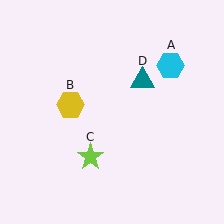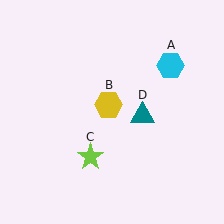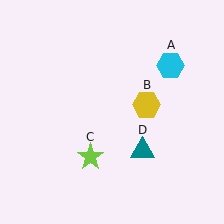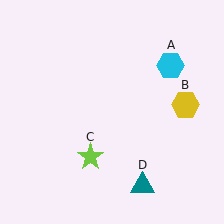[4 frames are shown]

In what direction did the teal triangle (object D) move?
The teal triangle (object D) moved down.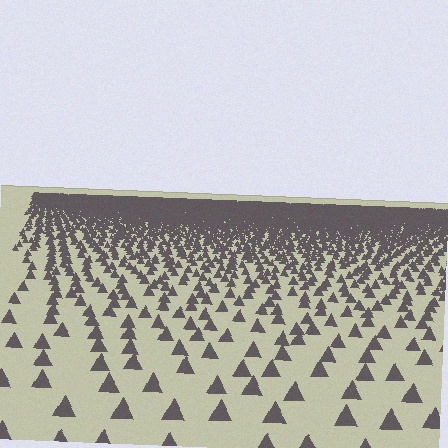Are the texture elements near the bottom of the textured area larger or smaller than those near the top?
Larger. Near the bottom, elements are closer to the viewer and appear at a bigger on-screen size.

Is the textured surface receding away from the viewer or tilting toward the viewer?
The surface is receding away from the viewer. Texture elements get smaller and denser toward the top.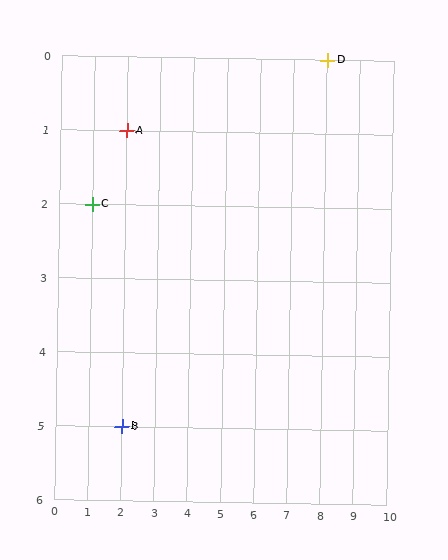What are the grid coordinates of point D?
Point D is at grid coordinates (8, 0).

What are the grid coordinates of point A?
Point A is at grid coordinates (2, 1).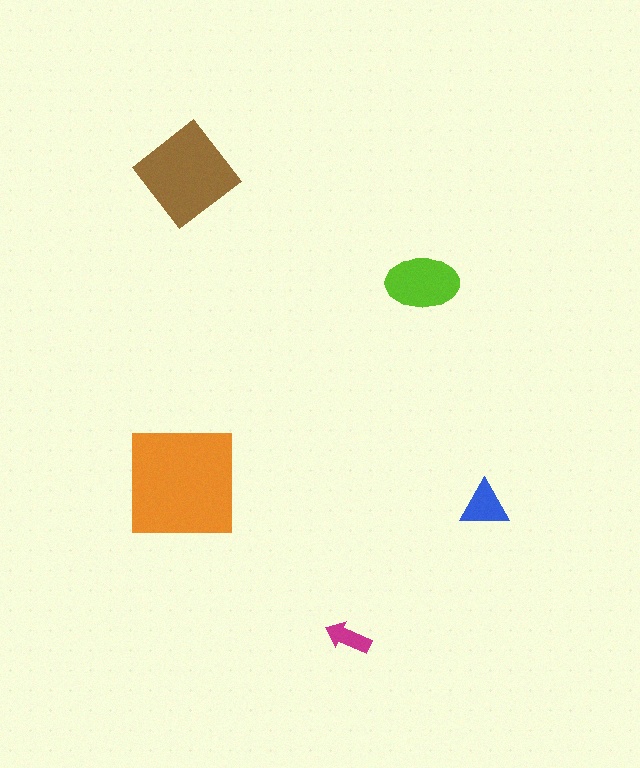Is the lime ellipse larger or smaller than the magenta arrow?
Larger.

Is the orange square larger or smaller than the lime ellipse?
Larger.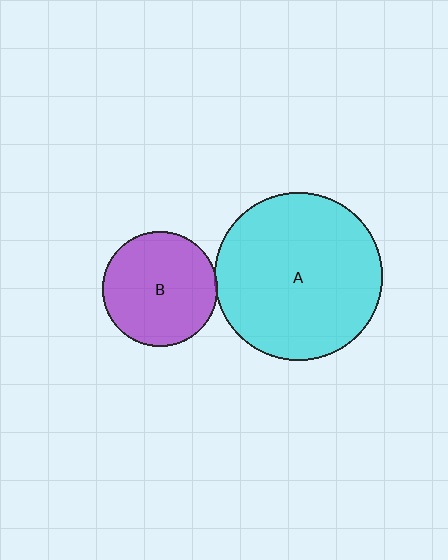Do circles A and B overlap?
Yes.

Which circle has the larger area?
Circle A (cyan).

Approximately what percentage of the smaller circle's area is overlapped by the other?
Approximately 5%.